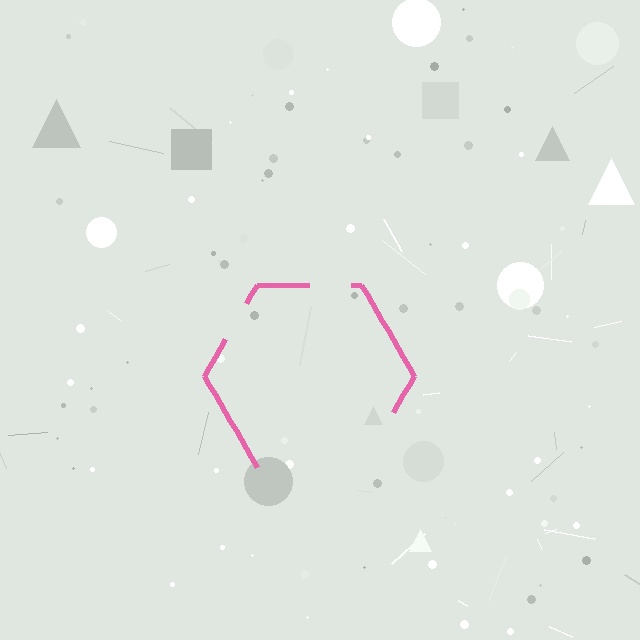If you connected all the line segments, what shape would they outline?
They would outline a hexagon.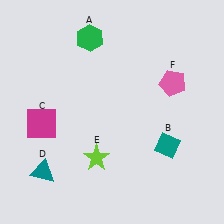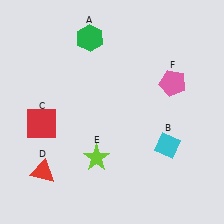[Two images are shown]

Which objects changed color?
B changed from teal to cyan. C changed from magenta to red. D changed from teal to red.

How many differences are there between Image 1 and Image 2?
There are 3 differences between the two images.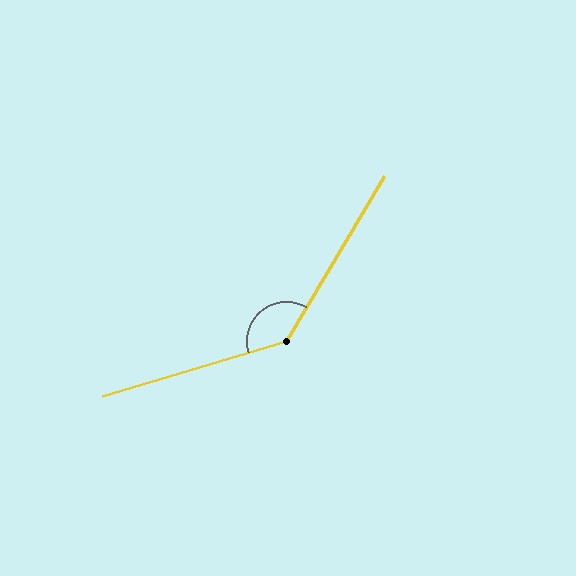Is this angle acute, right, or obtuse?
It is obtuse.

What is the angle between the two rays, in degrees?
Approximately 137 degrees.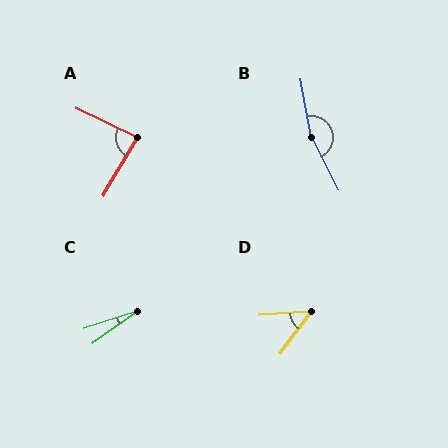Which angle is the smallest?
C, at approximately 18 degrees.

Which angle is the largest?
B, at approximately 163 degrees.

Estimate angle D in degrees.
Approximately 49 degrees.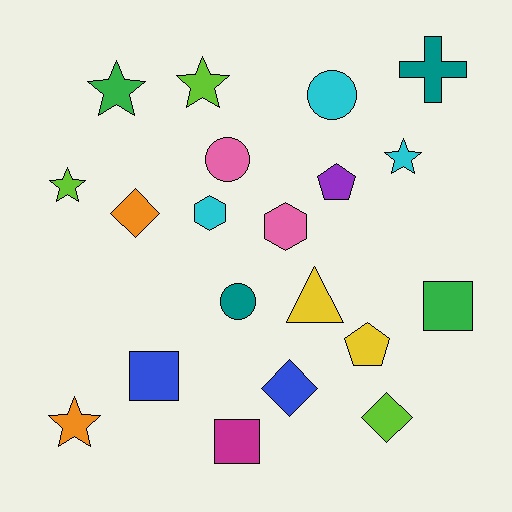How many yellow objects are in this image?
There are 2 yellow objects.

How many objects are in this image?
There are 20 objects.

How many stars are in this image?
There are 5 stars.